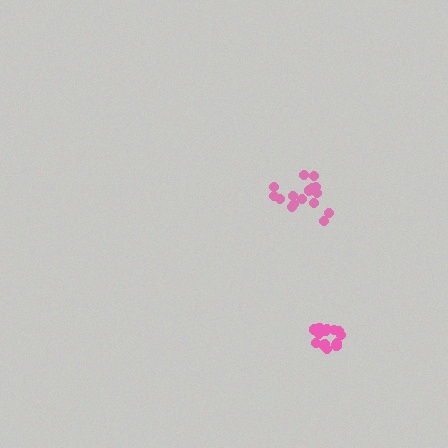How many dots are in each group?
Group 1: 15 dots, Group 2: 16 dots (31 total).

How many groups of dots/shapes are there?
There are 2 groups.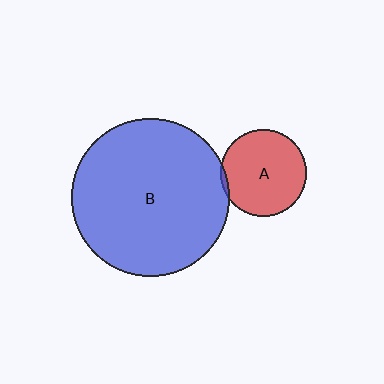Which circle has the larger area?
Circle B (blue).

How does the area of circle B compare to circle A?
Approximately 3.3 times.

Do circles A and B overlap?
Yes.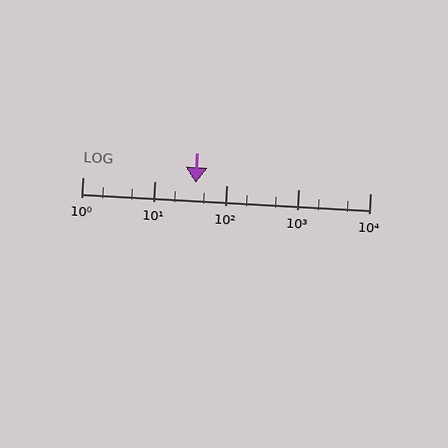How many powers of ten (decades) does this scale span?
The scale spans 4 decades, from 1 to 10000.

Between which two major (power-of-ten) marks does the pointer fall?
The pointer is between 10 and 100.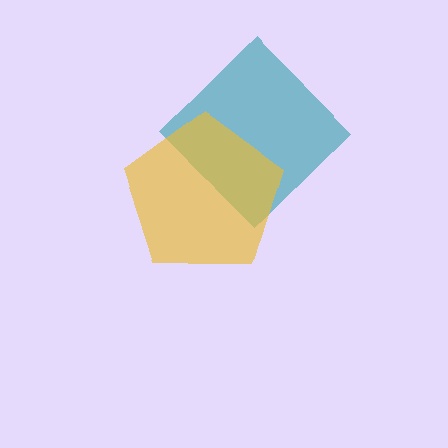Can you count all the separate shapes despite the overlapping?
Yes, there are 2 separate shapes.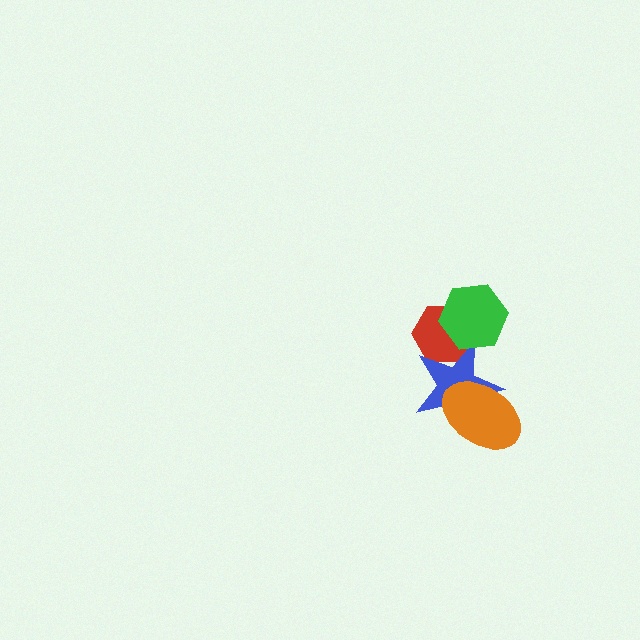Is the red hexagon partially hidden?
Yes, it is partially covered by another shape.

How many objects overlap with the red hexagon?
2 objects overlap with the red hexagon.